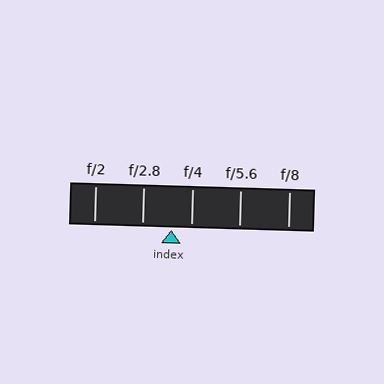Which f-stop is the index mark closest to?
The index mark is closest to f/4.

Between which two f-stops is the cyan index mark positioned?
The index mark is between f/2.8 and f/4.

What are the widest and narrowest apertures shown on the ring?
The widest aperture shown is f/2 and the narrowest is f/8.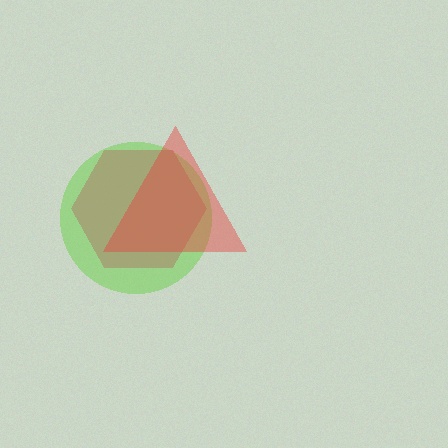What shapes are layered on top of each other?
The layered shapes are: a pink hexagon, a lime circle, a red triangle.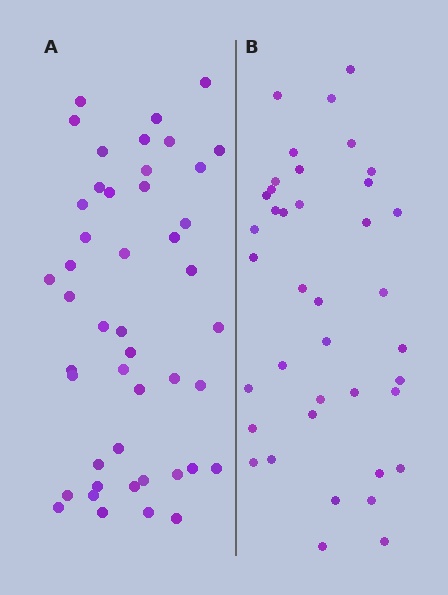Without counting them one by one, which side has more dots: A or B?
Region A (the left region) has more dots.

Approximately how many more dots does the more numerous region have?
Region A has roughly 8 or so more dots than region B.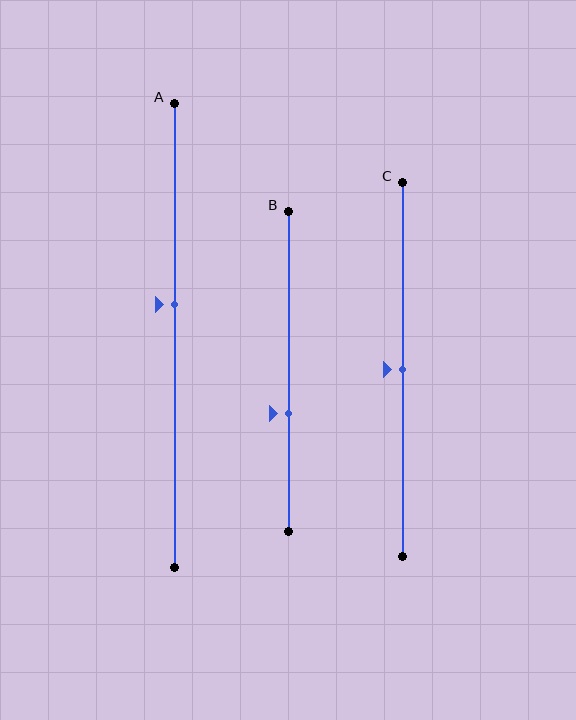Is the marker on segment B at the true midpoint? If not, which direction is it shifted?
No, the marker on segment B is shifted downward by about 13% of the segment length.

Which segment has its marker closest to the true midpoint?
Segment C has its marker closest to the true midpoint.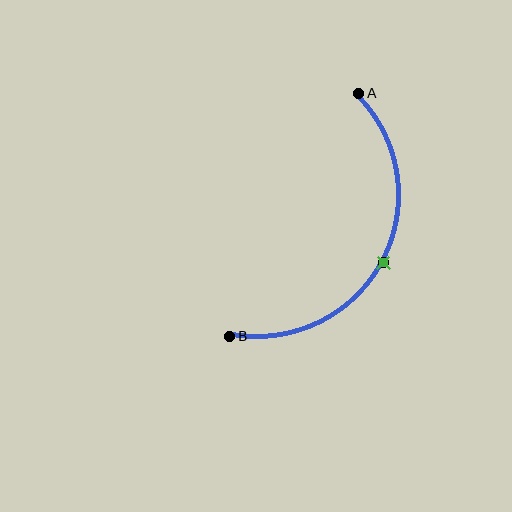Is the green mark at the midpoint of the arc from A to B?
Yes. The green mark lies on the arc at equal arc-length from both A and B — it is the arc midpoint.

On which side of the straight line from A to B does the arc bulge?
The arc bulges to the right of the straight line connecting A and B.